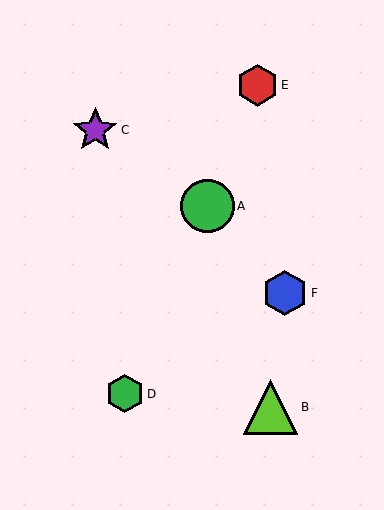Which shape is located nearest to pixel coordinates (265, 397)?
The lime triangle (labeled B) at (270, 407) is nearest to that location.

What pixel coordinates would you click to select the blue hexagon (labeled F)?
Click at (285, 293) to select the blue hexagon F.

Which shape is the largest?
The lime triangle (labeled B) is the largest.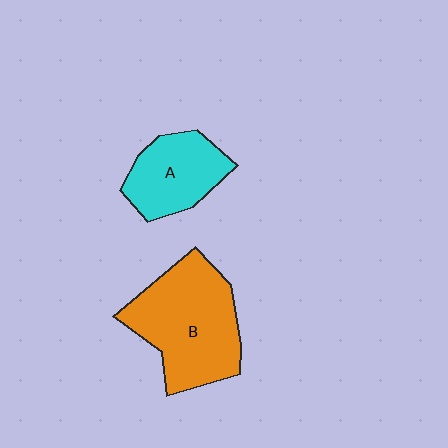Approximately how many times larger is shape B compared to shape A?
Approximately 1.7 times.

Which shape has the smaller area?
Shape A (cyan).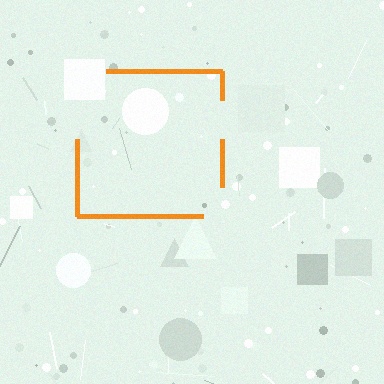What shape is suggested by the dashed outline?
The dashed outline suggests a square.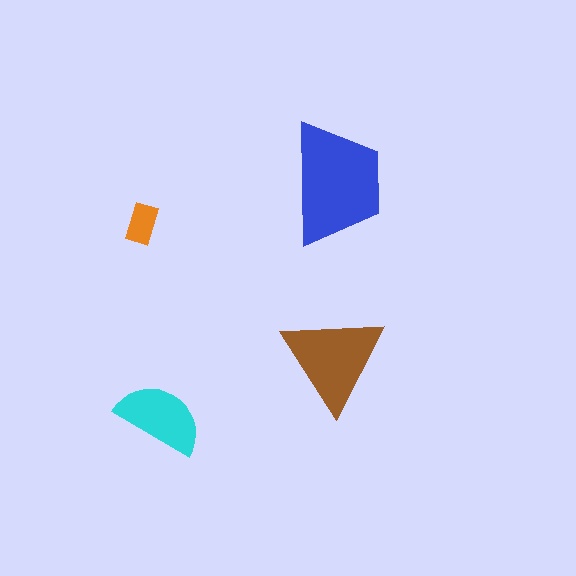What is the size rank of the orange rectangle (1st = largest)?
4th.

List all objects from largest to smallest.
The blue trapezoid, the brown triangle, the cyan semicircle, the orange rectangle.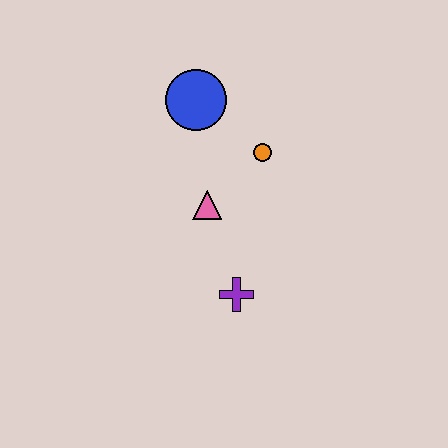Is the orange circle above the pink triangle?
Yes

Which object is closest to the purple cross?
The pink triangle is closest to the purple cross.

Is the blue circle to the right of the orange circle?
No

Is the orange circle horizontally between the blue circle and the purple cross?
No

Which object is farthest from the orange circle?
The purple cross is farthest from the orange circle.